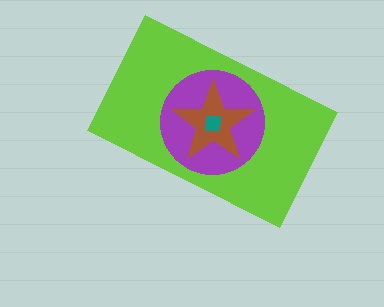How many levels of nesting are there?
4.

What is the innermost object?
The teal square.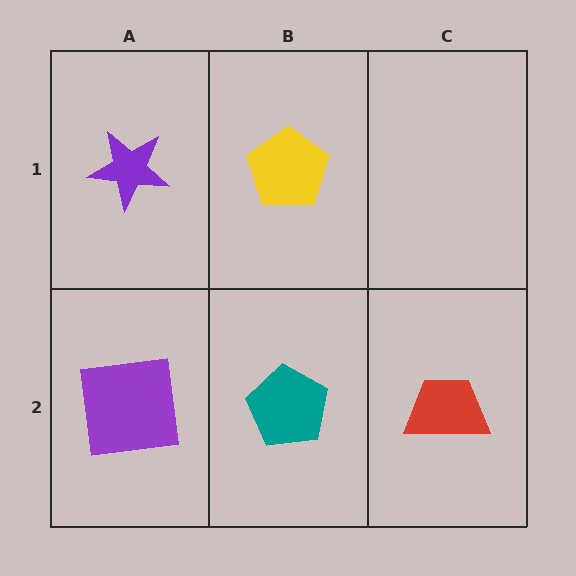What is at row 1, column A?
A purple star.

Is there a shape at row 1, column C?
No, that cell is empty.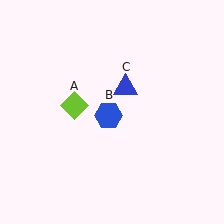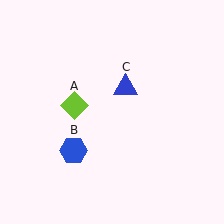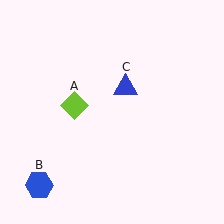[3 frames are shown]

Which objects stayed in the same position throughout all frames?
Lime diamond (object A) and blue triangle (object C) remained stationary.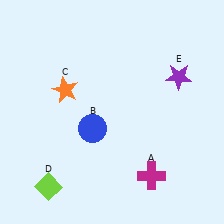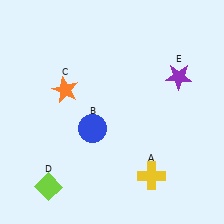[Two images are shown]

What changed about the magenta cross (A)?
In Image 1, A is magenta. In Image 2, it changed to yellow.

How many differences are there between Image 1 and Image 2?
There is 1 difference between the two images.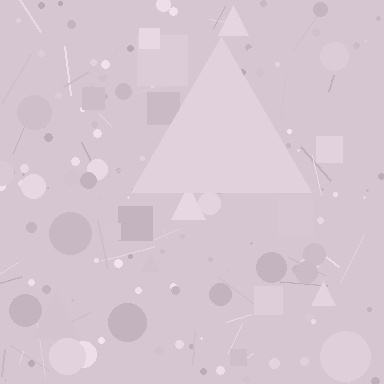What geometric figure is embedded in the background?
A triangle is embedded in the background.